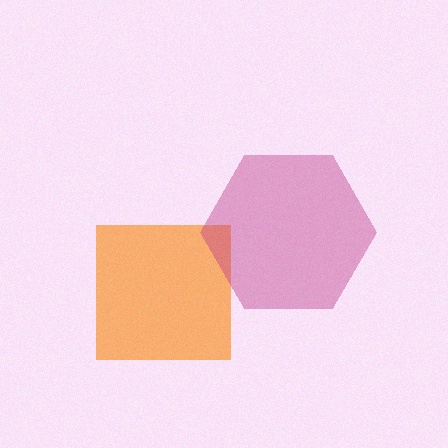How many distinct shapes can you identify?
There are 2 distinct shapes: an orange square, a magenta hexagon.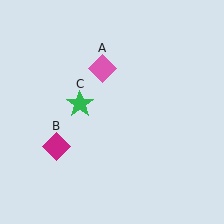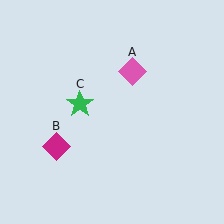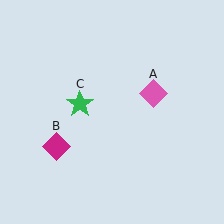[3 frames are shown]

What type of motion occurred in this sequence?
The pink diamond (object A) rotated clockwise around the center of the scene.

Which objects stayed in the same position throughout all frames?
Magenta diamond (object B) and green star (object C) remained stationary.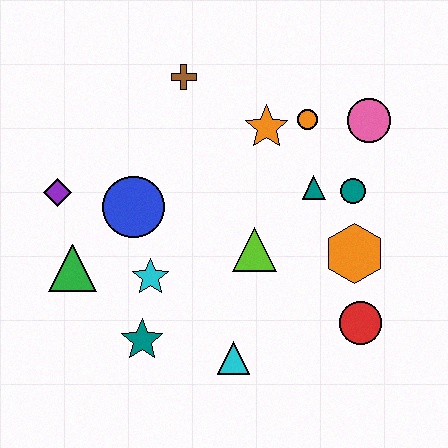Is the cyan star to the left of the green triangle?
No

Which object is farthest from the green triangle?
The pink circle is farthest from the green triangle.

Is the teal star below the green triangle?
Yes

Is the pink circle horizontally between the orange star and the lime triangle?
No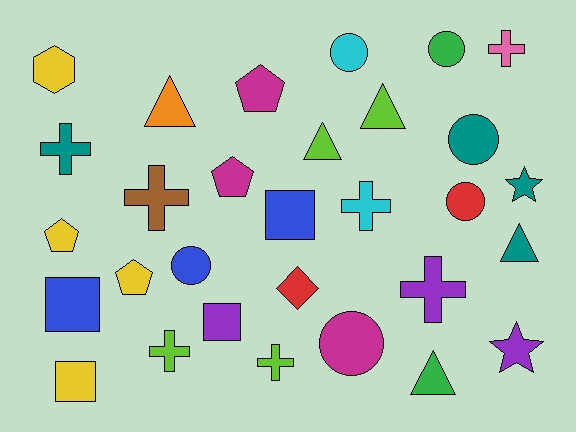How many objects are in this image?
There are 30 objects.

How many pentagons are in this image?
There are 4 pentagons.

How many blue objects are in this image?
There are 3 blue objects.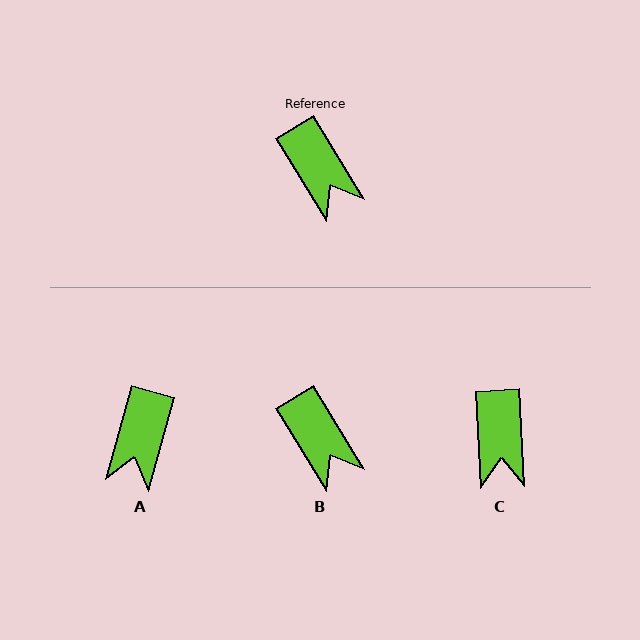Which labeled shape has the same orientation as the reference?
B.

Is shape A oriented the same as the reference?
No, it is off by about 47 degrees.